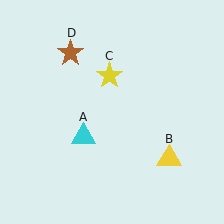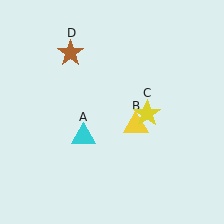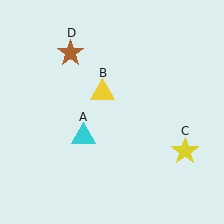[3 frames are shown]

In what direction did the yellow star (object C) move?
The yellow star (object C) moved down and to the right.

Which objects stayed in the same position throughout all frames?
Cyan triangle (object A) and brown star (object D) remained stationary.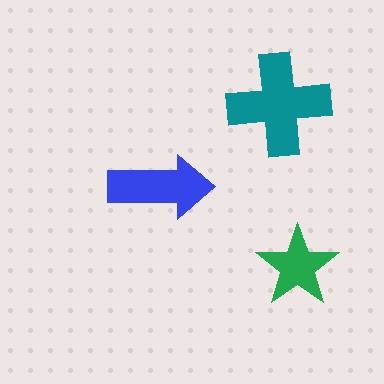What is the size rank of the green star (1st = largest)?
3rd.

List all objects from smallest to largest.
The green star, the blue arrow, the teal cross.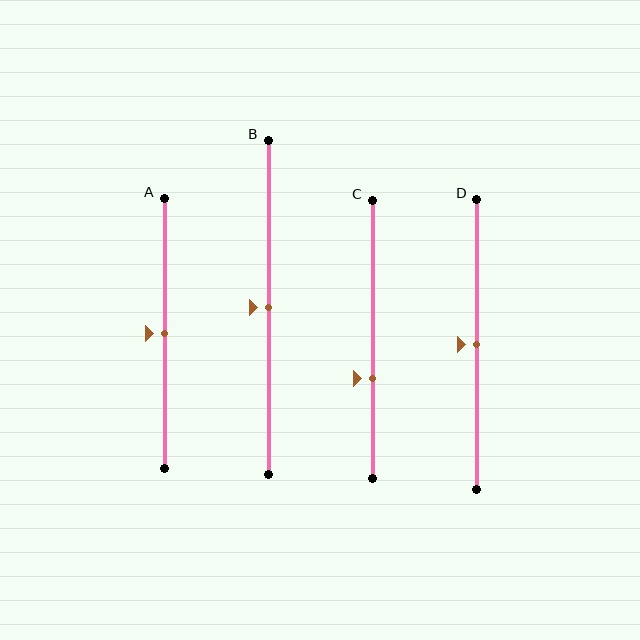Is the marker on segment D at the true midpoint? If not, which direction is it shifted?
Yes, the marker on segment D is at the true midpoint.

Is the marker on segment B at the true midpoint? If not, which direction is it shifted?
Yes, the marker on segment B is at the true midpoint.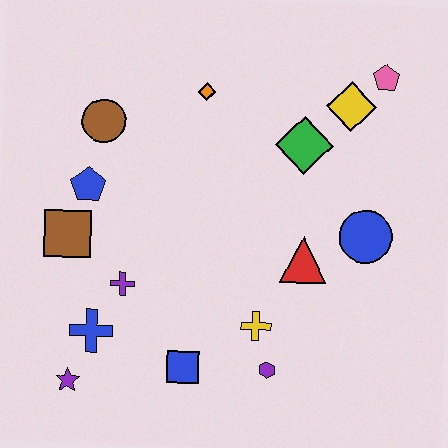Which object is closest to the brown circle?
The blue pentagon is closest to the brown circle.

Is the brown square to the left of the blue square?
Yes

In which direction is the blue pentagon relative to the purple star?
The blue pentagon is above the purple star.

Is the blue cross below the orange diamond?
Yes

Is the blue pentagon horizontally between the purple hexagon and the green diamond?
No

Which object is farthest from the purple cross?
The pink pentagon is farthest from the purple cross.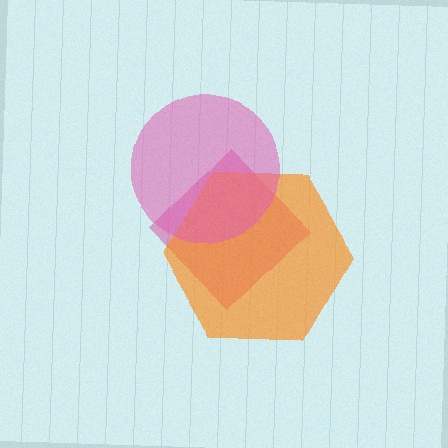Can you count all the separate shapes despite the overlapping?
Yes, there are 3 separate shapes.